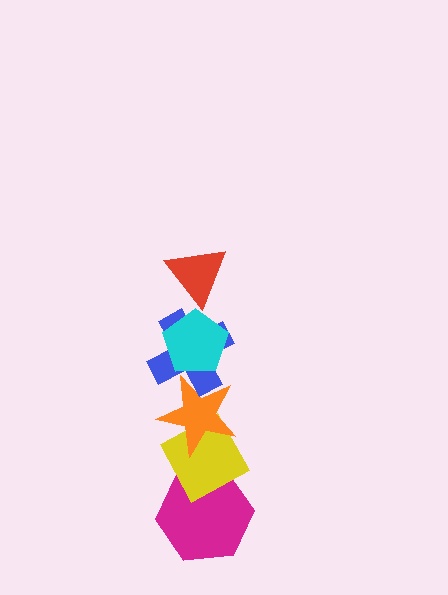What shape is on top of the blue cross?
The cyan pentagon is on top of the blue cross.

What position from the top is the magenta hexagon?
The magenta hexagon is 6th from the top.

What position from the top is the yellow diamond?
The yellow diamond is 5th from the top.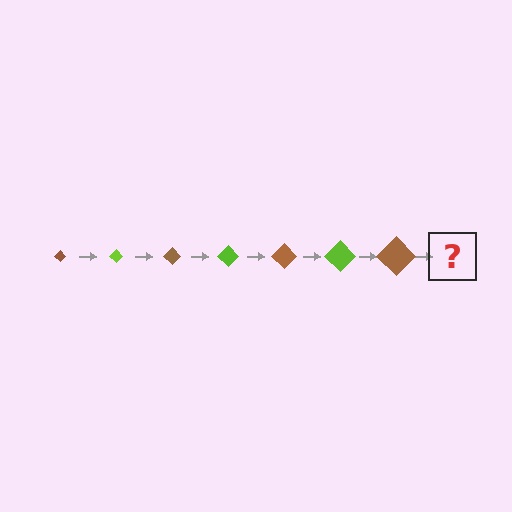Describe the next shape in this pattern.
It should be a lime diamond, larger than the previous one.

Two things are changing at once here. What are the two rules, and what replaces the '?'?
The two rules are that the diamond grows larger each step and the color cycles through brown and lime. The '?' should be a lime diamond, larger than the previous one.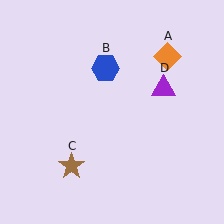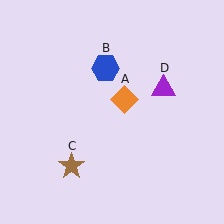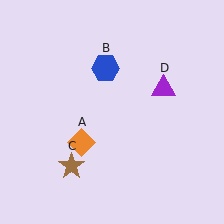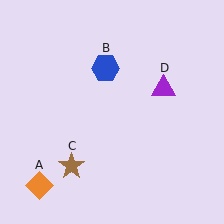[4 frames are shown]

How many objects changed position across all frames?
1 object changed position: orange diamond (object A).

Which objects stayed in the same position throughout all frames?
Blue hexagon (object B) and brown star (object C) and purple triangle (object D) remained stationary.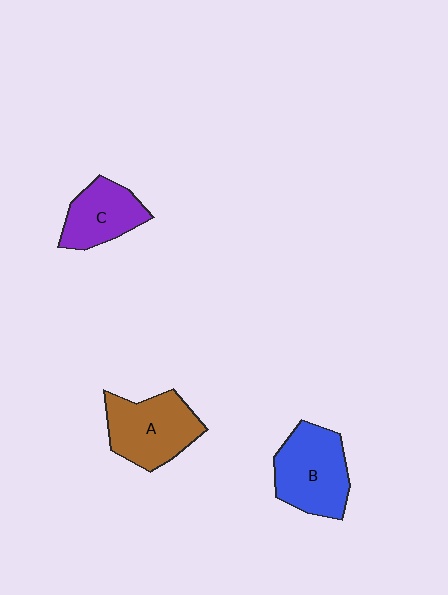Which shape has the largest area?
Shape B (blue).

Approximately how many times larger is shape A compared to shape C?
Approximately 1.3 times.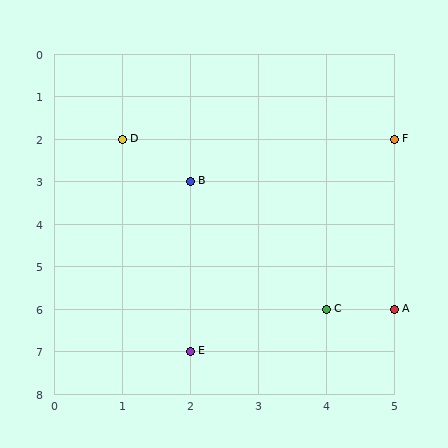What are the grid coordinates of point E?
Point E is at grid coordinates (2, 7).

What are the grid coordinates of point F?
Point F is at grid coordinates (5, 2).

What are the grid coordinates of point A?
Point A is at grid coordinates (5, 6).